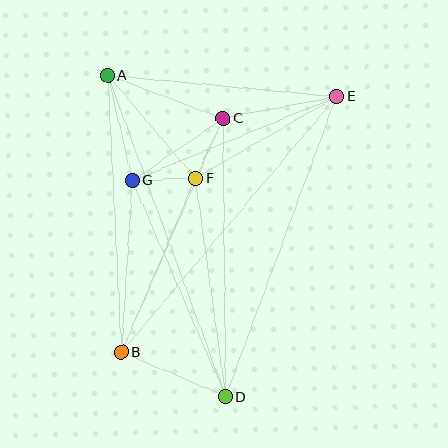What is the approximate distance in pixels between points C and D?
The distance between C and D is approximately 278 pixels.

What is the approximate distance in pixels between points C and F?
The distance between C and F is approximately 66 pixels.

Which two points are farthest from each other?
Points A and D are farthest from each other.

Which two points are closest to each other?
Points F and G are closest to each other.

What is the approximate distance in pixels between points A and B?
The distance between A and B is approximately 277 pixels.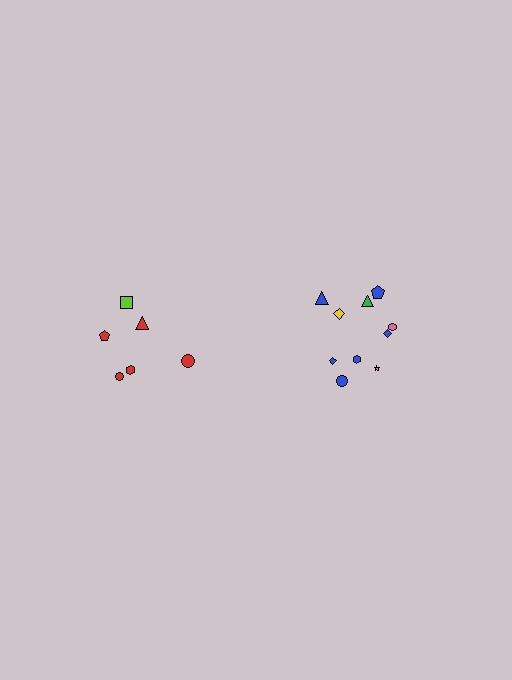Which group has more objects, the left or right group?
The right group.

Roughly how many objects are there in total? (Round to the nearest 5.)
Roughly 15 objects in total.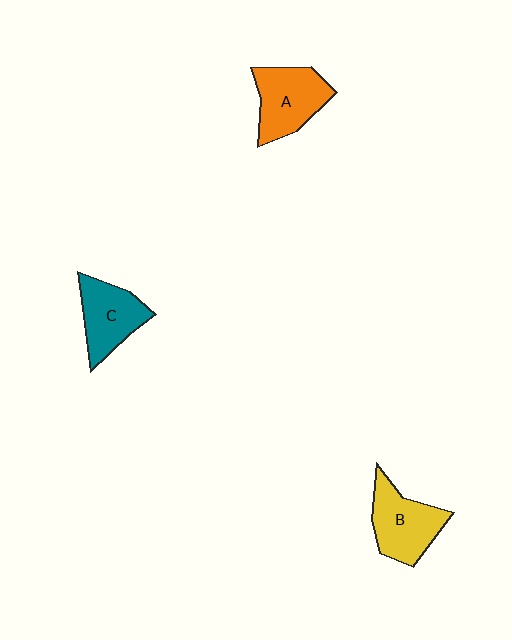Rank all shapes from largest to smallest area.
From largest to smallest: A (orange), B (yellow), C (teal).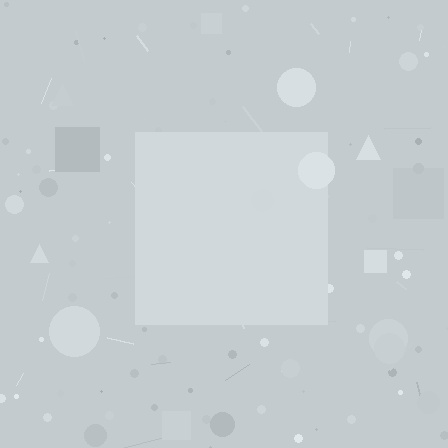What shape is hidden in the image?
A square is hidden in the image.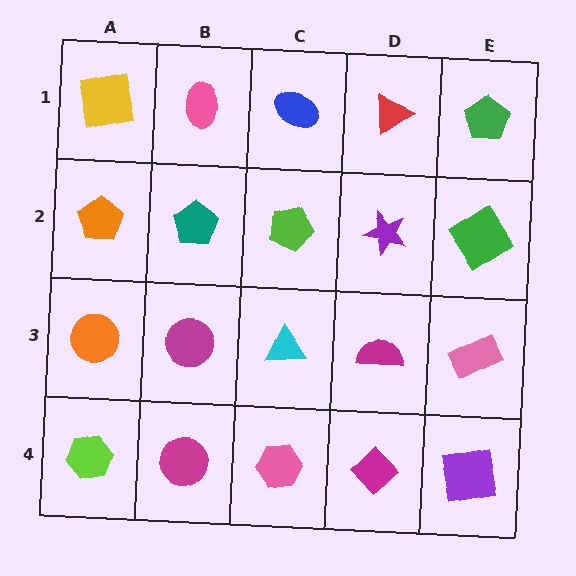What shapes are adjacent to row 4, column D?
A magenta semicircle (row 3, column D), a pink hexagon (row 4, column C), a purple square (row 4, column E).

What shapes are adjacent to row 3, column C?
A lime pentagon (row 2, column C), a pink hexagon (row 4, column C), a magenta circle (row 3, column B), a magenta semicircle (row 3, column D).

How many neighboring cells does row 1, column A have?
2.